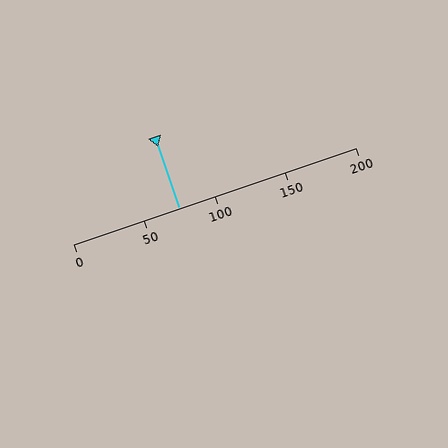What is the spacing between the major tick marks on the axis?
The major ticks are spaced 50 apart.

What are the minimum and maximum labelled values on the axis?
The axis runs from 0 to 200.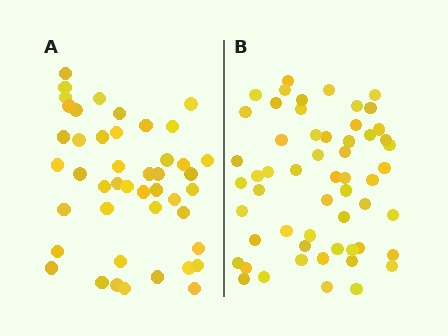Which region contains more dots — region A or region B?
Region B (the right region) has more dots.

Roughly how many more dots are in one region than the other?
Region B has roughly 12 or so more dots than region A.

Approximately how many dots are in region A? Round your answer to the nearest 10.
About 40 dots. (The exact count is 45, which rounds to 40.)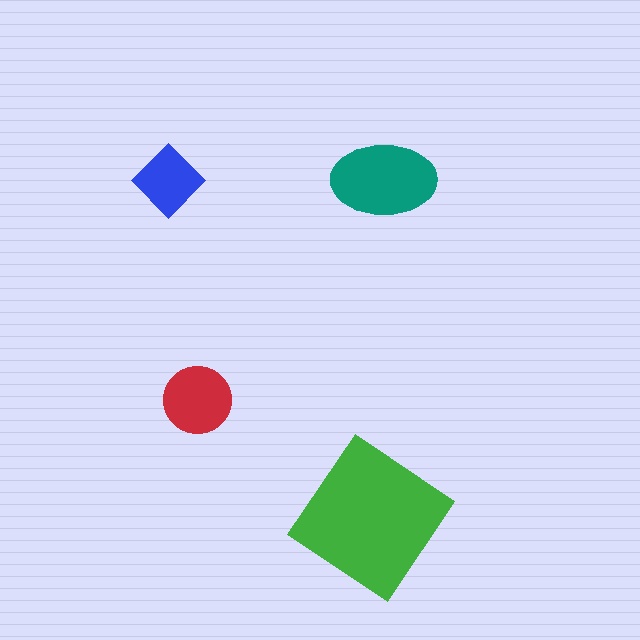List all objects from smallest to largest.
The blue diamond, the red circle, the teal ellipse, the green diamond.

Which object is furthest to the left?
The blue diamond is leftmost.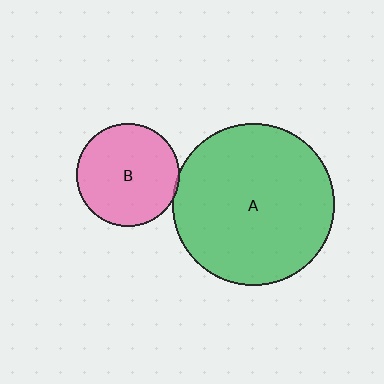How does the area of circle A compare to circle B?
Approximately 2.5 times.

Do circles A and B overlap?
Yes.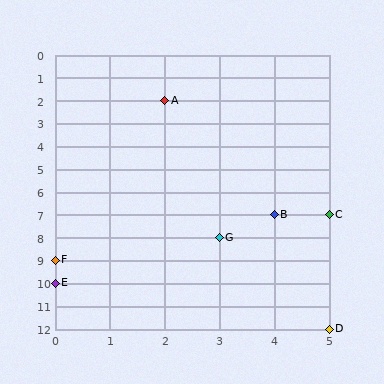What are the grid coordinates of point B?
Point B is at grid coordinates (4, 7).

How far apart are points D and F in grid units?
Points D and F are 5 columns and 3 rows apart (about 5.8 grid units diagonally).